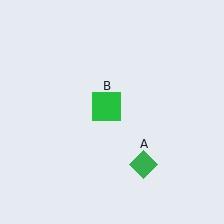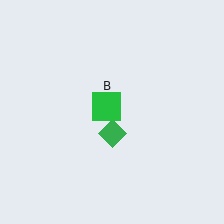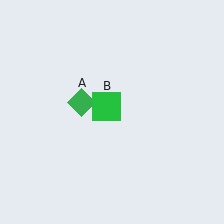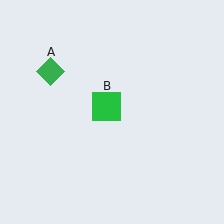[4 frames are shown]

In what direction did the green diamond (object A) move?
The green diamond (object A) moved up and to the left.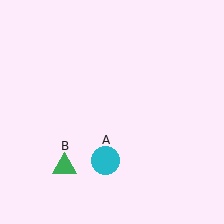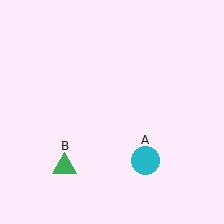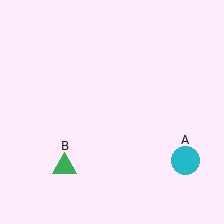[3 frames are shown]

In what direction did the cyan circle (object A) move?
The cyan circle (object A) moved right.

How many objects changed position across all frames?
1 object changed position: cyan circle (object A).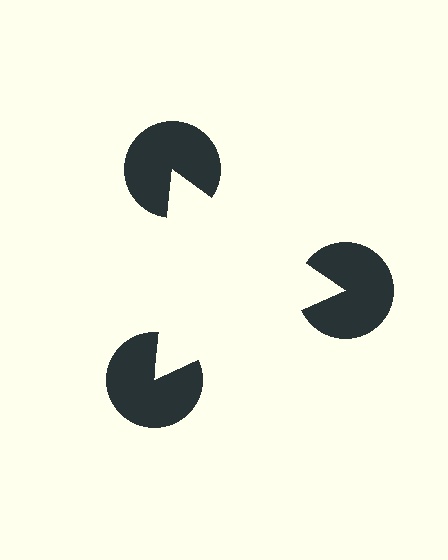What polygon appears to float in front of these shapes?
An illusory triangle — its edges are inferred from the aligned wedge cuts in the pac-man discs, not physically drawn.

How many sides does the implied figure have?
3 sides.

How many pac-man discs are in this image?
There are 3 — one at each vertex of the illusory triangle.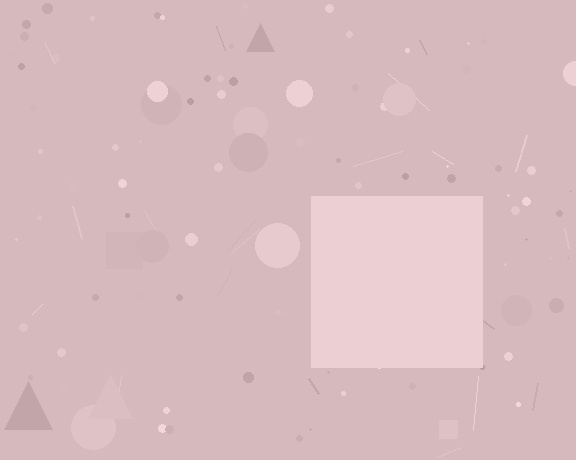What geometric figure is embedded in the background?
A square is embedded in the background.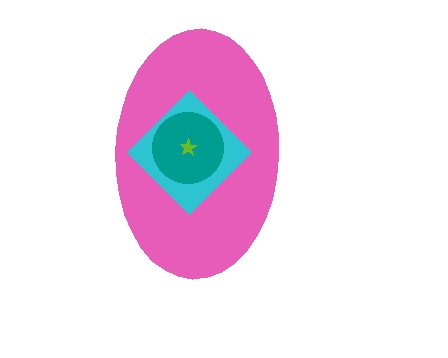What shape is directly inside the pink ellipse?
The cyan diamond.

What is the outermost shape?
The pink ellipse.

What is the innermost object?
The lime star.